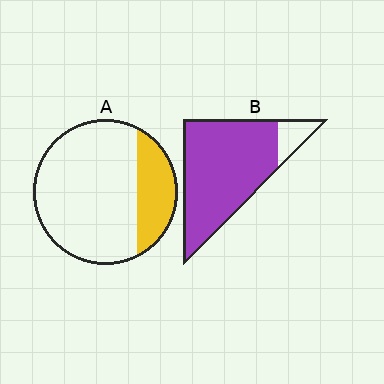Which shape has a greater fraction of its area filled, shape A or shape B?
Shape B.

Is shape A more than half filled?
No.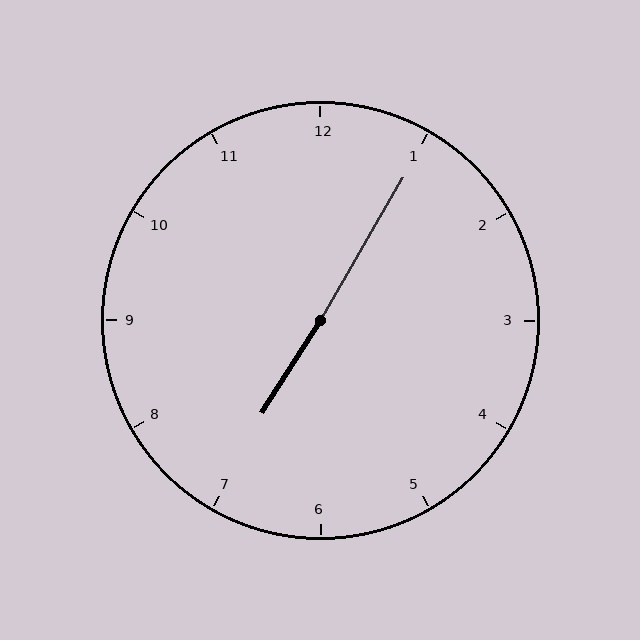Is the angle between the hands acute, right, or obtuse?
It is obtuse.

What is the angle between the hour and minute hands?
Approximately 178 degrees.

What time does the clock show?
7:05.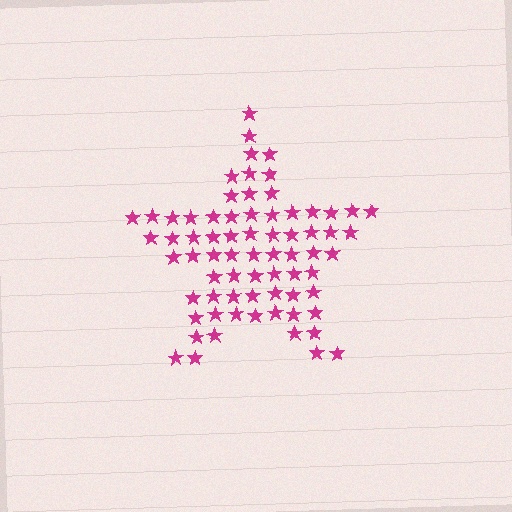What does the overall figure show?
The overall figure shows a star.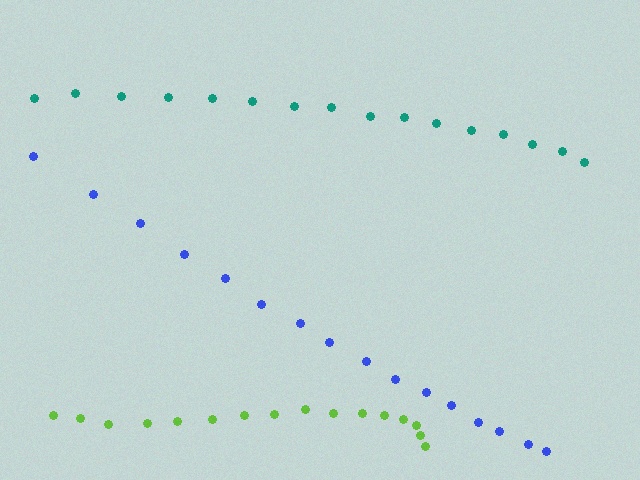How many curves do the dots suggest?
There are 3 distinct paths.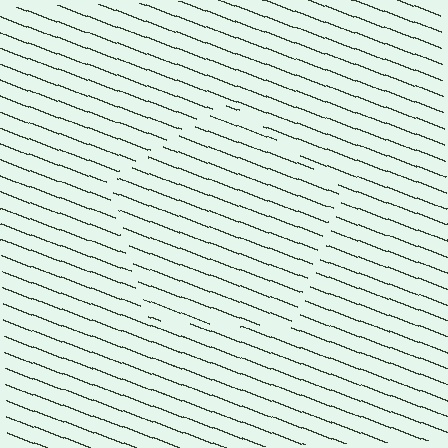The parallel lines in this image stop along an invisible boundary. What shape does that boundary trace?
An illusory pentagon. The interior of the shape contains the same grating, shifted by half a period — the contour is defined by the phase discontinuity where line-ends from the inner and outer gratings abut.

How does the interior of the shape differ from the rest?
The interior of the shape contains the same grating, shifted by half a period — the contour is defined by the phase discontinuity where line-ends from the inner and outer gratings abut.